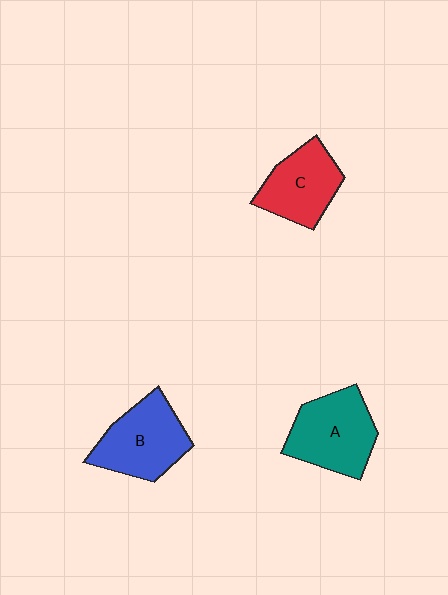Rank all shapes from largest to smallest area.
From largest to smallest: A (teal), B (blue), C (red).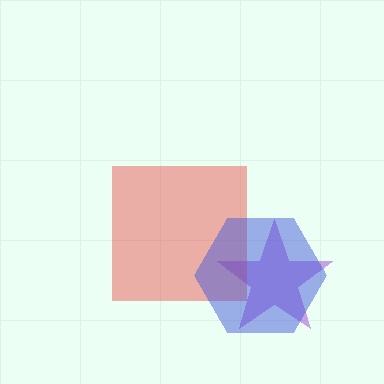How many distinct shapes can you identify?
There are 3 distinct shapes: a purple star, a red square, a blue hexagon.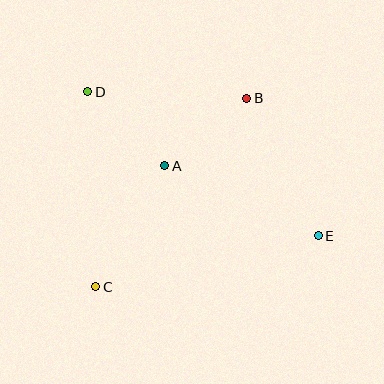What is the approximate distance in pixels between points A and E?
The distance between A and E is approximately 169 pixels.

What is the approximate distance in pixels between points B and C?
The distance between B and C is approximately 242 pixels.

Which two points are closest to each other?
Points A and B are closest to each other.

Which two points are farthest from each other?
Points D and E are farthest from each other.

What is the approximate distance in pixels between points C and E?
The distance between C and E is approximately 229 pixels.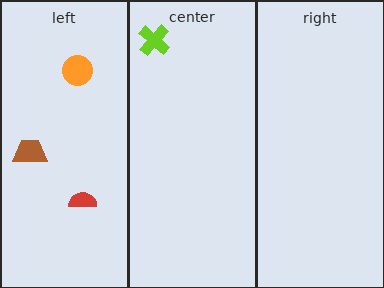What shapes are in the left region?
The brown trapezoid, the orange circle, the red semicircle.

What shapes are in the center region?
The lime cross.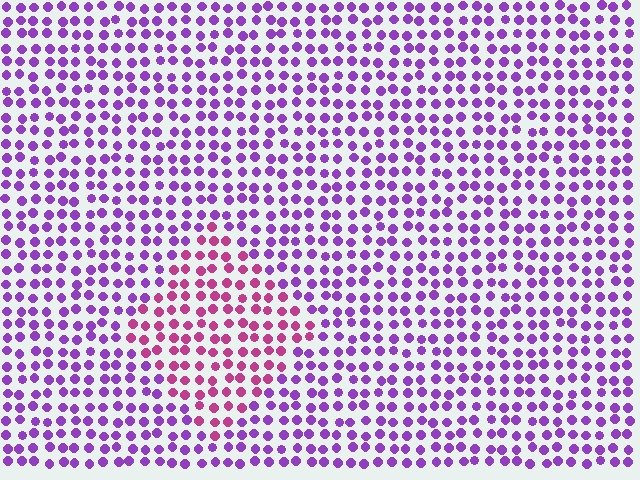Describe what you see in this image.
The image is filled with small purple elements in a uniform arrangement. A diamond-shaped region is visible where the elements are tinted to a slightly different hue, forming a subtle color boundary.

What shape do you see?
I see a diamond.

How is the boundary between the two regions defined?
The boundary is defined purely by a slight shift in hue (about 44 degrees). Spacing, size, and orientation are identical on both sides.